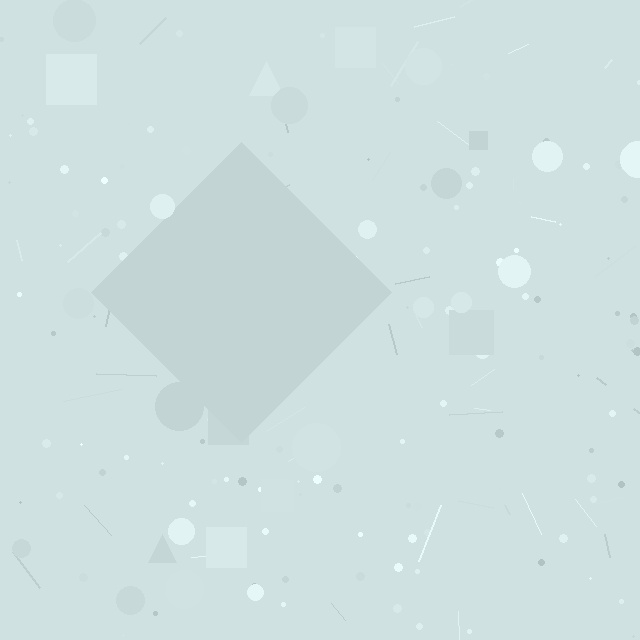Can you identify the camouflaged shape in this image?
The camouflaged shape is a diamond.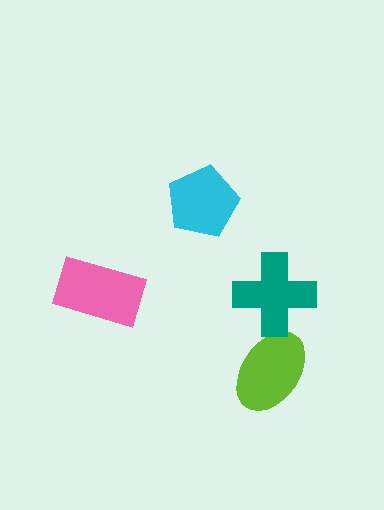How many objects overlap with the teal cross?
1 object overlaps with the teal cross.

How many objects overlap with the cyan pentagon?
0 objects overlap with the cyan pentagon.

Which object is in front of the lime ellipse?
The teal cross is in front of the lime ellipse.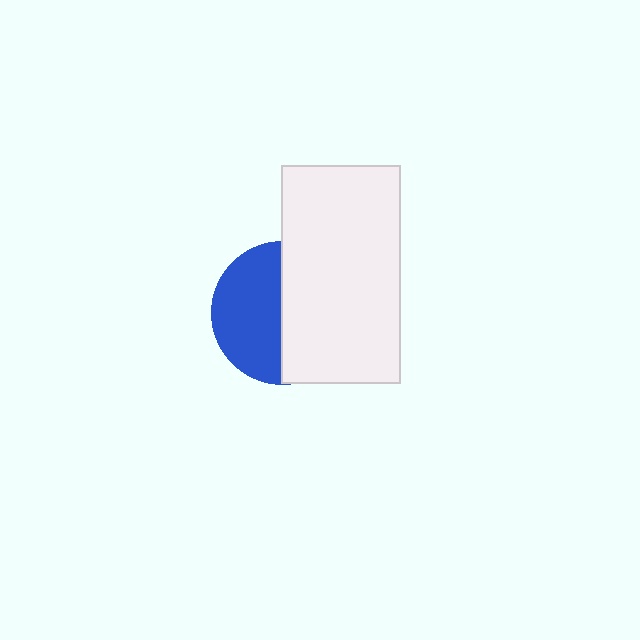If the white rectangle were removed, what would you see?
You would see the complete blue circle.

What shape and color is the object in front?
The object in front is a white rectangle.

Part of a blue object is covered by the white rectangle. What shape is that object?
It is a circle.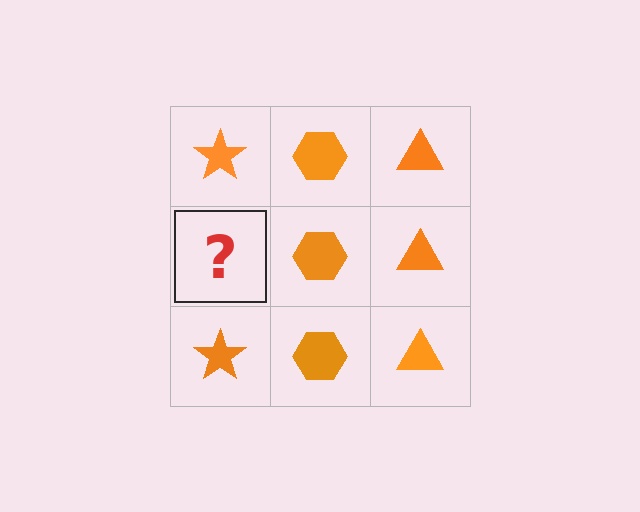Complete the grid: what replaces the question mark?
The question mark should be replaced with an orange star.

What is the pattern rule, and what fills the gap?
The rule is that each column has a consistent shape. The gap should be filled with an orange star.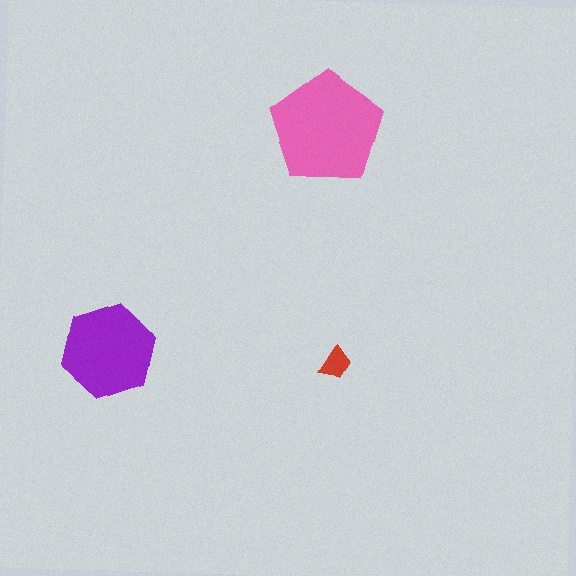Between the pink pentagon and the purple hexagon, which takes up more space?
The pink pentagon.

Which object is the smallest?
The red trapezoid.